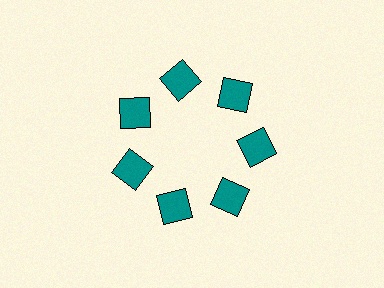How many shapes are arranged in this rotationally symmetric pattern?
There are 7 shapes, arranged in 7 groups of 1.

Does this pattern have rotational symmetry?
Yes, this pattern has 7-fold rotational symmetry. It looks the same after rotating 51 degrees around the center.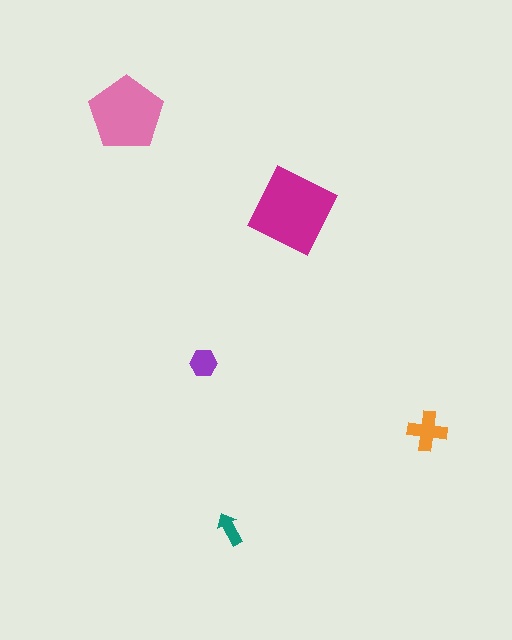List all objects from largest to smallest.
The magenta diamond, the pink pentagon, the orange cross, the purple hexagon, the teal arrow.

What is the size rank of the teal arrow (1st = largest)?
5th.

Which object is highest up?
The pink pentagon is topmost.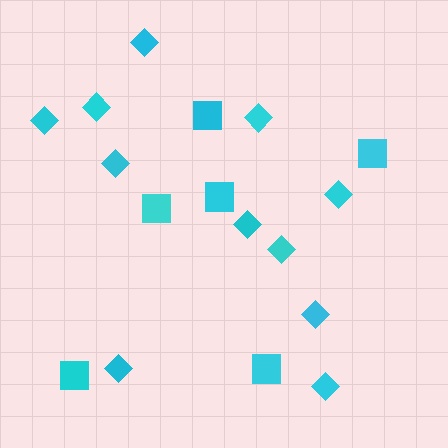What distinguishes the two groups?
There are 2 groups: one group of diamonds (11) and one group of squares (6).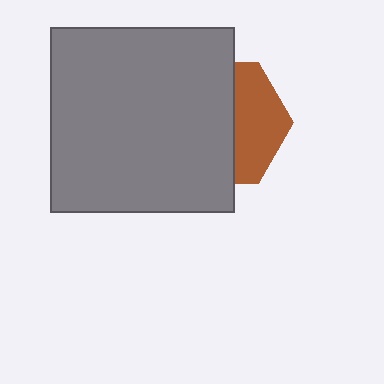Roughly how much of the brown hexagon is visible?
A small part of it is visible (roughly 39%).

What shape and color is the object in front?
The object in front is a gray square.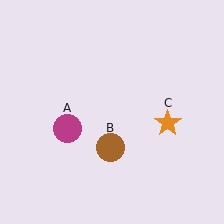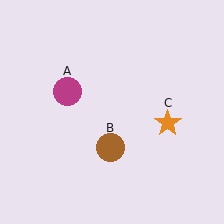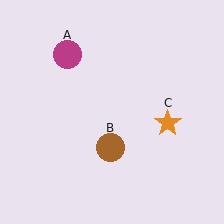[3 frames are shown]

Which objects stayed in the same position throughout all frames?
Brown circle (object B) and orange star (object C) remained stationary.